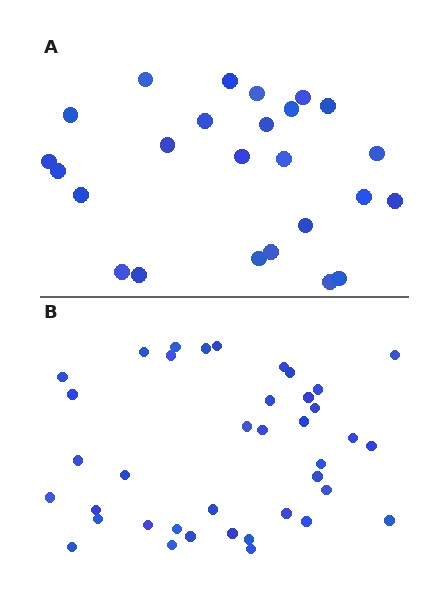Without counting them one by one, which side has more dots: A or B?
Region B (the bottom region) has more dots.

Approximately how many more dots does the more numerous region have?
Region B has approximately 15 more dots than region A.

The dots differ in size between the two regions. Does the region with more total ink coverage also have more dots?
No. Region A has more total ink coverage because its dots are larger, but region B actually contains more individual dots. Total area can be misleading — the number of items is what matters here.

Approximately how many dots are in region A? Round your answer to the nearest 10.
About 20 dots. (The exact count is 25, which rounds to 20.)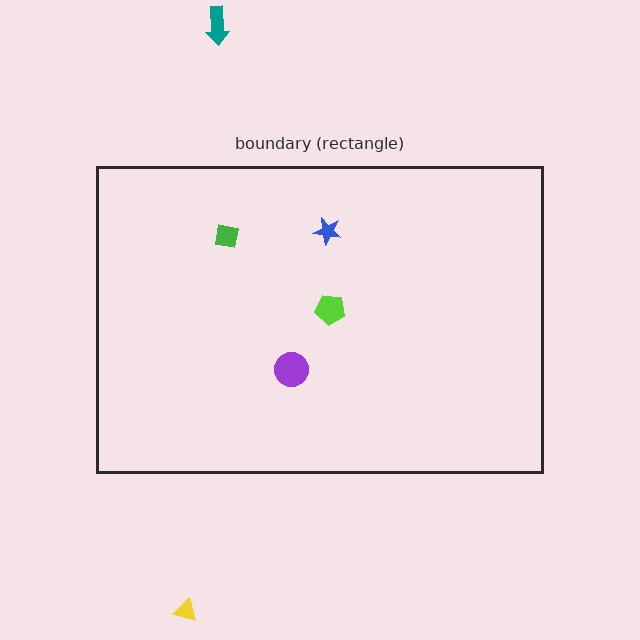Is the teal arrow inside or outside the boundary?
Outside.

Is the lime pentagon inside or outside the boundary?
Inside.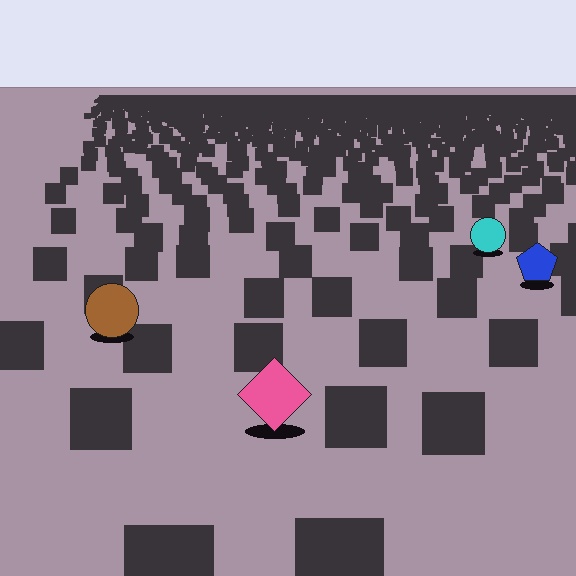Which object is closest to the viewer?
The pink diamond is closest. The texture marks near it are larger and more spread out.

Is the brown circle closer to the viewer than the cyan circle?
Yes. The brown circle is closer — you can tell from the texture gradient: the ground texture is coarser near it.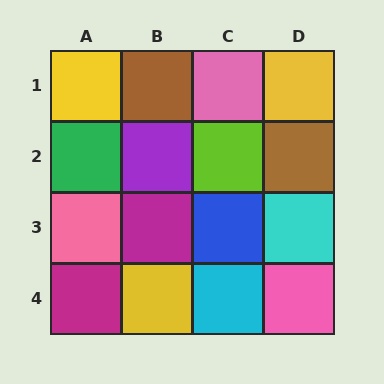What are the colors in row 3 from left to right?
Pink, magenta, blue, cyan.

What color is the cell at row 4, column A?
Magenta.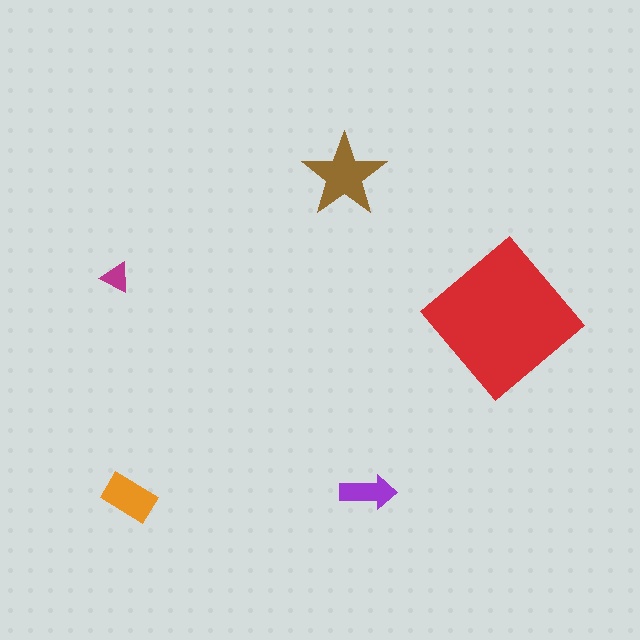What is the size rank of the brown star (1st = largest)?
2nd.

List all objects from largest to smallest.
The red diamond, the brown star, the orange rectangle, the purple arrow, the magenta triangle.